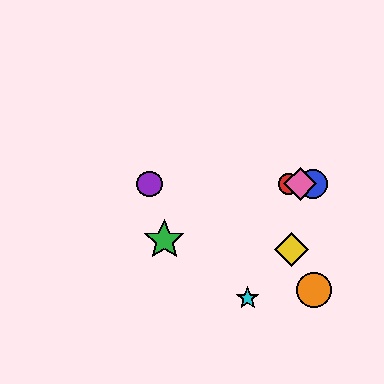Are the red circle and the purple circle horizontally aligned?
Yes, both are at y≈184.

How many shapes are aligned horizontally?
4 shapes (the red circle, the blue circle, the purple circle, the pink diamond) are aligned horizontally.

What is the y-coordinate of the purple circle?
The purple circle is at y≈184.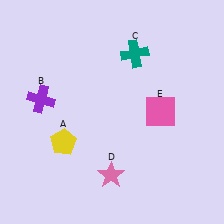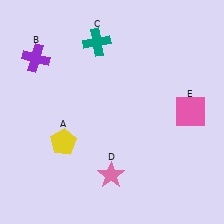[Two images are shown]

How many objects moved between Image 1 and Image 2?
3 objects moved between the two images.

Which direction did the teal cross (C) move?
The teal cross (C) moved left.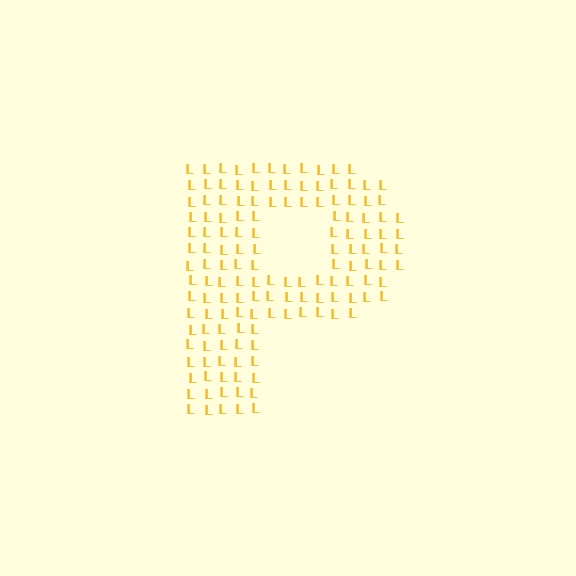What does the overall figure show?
The overall figure shows the letter P.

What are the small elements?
The small elements are letter L's.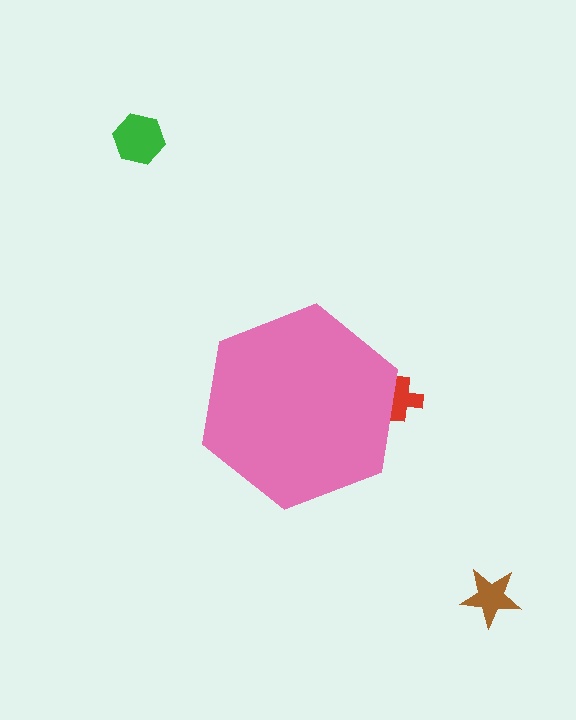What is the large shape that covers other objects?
A pink hexagon.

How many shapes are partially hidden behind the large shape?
1 shape is partially hidden.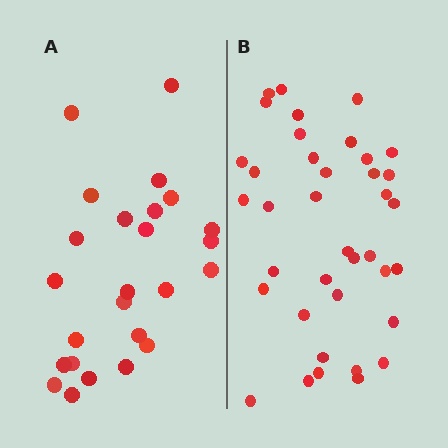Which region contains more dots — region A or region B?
Region B (the right region) has more dots.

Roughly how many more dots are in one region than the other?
Region B has approximately 15 more dots than region A.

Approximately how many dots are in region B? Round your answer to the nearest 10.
About 40 dots. (The exact count is 38, which rounds to 40.)